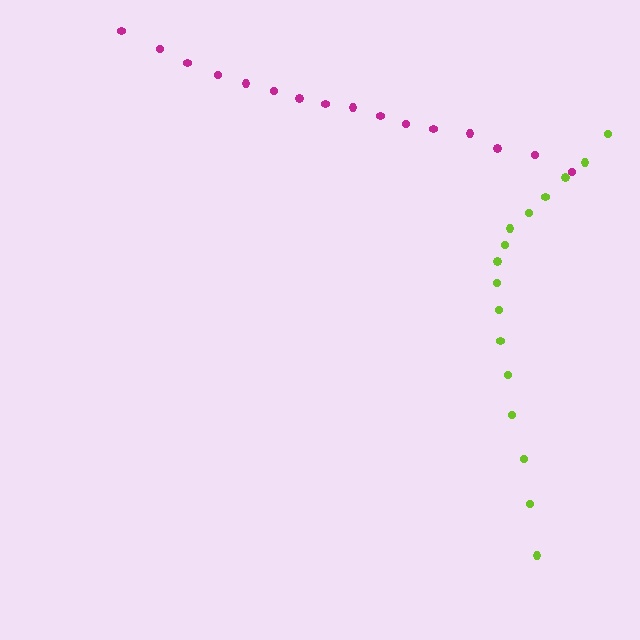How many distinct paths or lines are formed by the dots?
There are 2 distinct paths.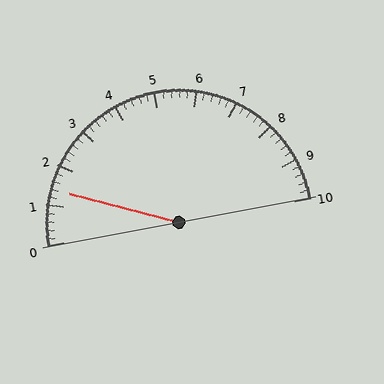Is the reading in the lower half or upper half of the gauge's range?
The reading is in the lower half of the range (0 to 10).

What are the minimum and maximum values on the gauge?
The gauge ranges from 0 to 10.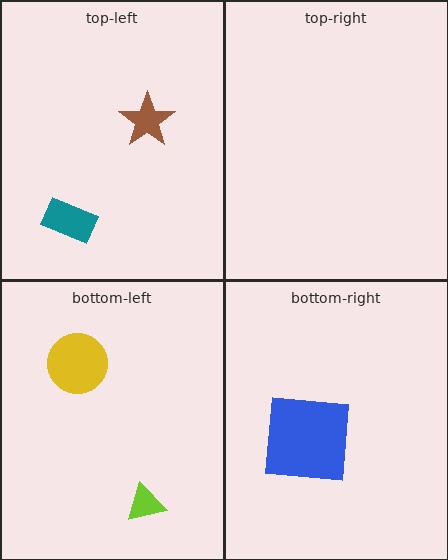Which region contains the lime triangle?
The bottom-left region.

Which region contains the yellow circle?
The bottom-left region.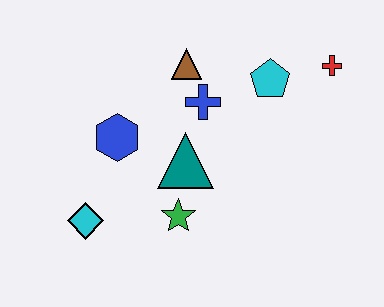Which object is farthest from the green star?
The red cross is farthest from the green star.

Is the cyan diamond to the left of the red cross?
Yes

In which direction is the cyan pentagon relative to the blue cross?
The cyan pentagon is to the right of the blue cross.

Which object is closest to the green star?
The teal triangle is closest to the green star.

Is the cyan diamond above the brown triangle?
No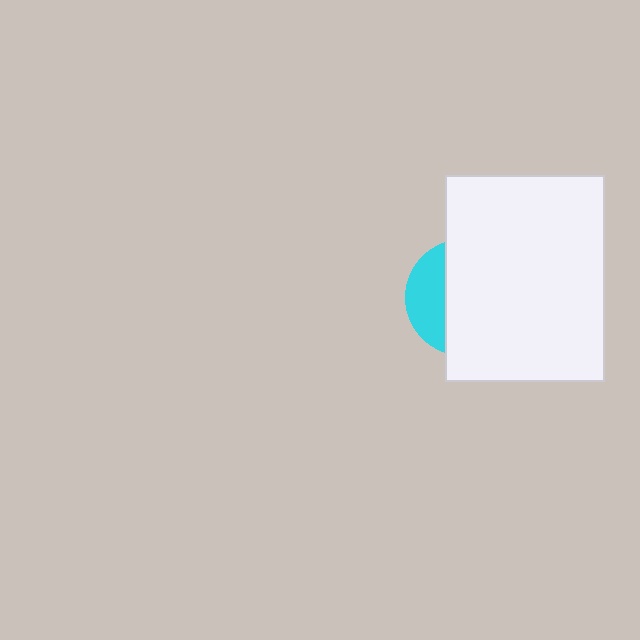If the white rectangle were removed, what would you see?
You would see the complete cyan circle.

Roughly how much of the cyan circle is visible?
A small part of it is visible (roughly 30%).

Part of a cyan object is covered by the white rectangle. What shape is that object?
It is a circle.